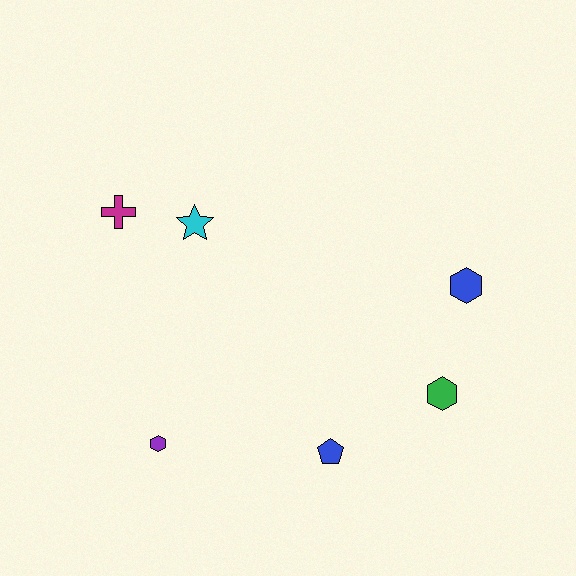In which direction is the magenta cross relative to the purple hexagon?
The magenta cross is above the purple hexagon.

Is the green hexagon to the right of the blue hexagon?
No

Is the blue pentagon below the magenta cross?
Yes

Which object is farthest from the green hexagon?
The magenta cross is farthest from the green hexagon.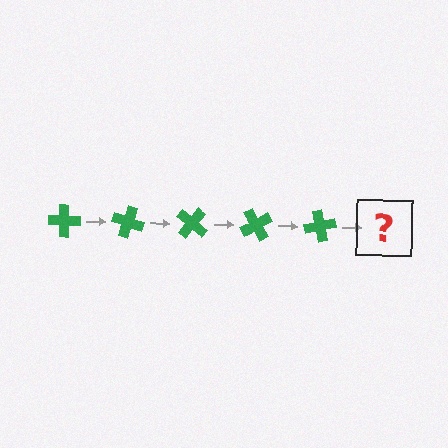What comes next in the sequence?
The next element should be a green cross rotated 100 degrees.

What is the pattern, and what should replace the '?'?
The pattern is that the cross rotates 20 degrees each step. The '?' should be a green cross rotated 100 degrees.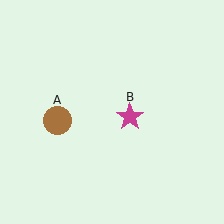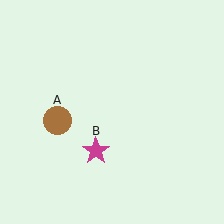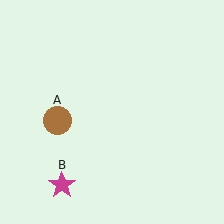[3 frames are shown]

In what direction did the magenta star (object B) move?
The magenta star (object B) moved down and to the left.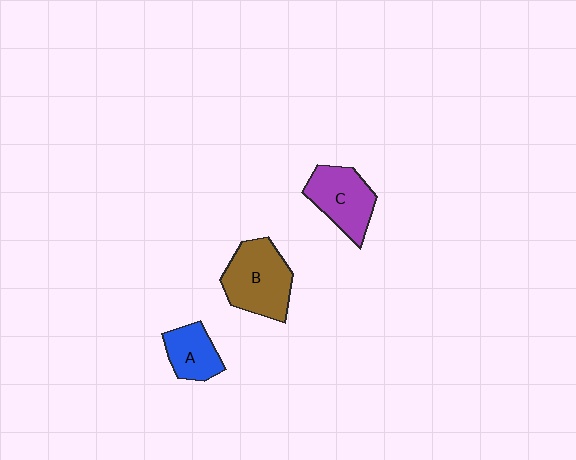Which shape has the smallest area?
Shape A (blue).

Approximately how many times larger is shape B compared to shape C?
Approximately 1.2 times.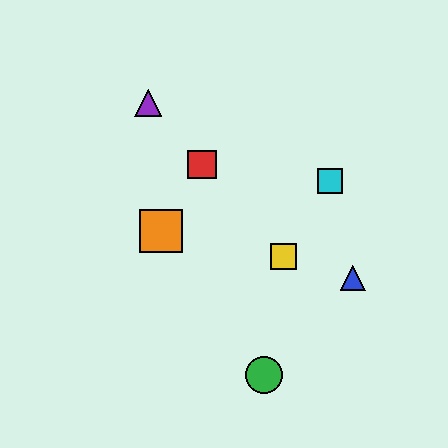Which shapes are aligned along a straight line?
The red square, the yellow square, the purple triangle are aligned along a straight line.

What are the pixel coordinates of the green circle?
The green circle is at (264, 375).